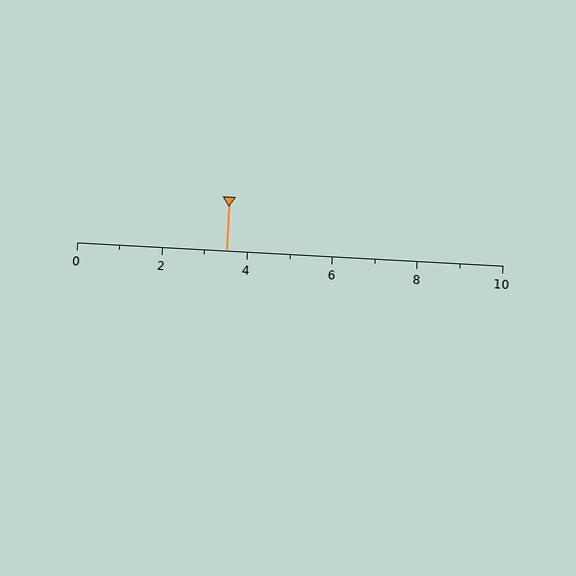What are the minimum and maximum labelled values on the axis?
The axis runs from 0 to 10.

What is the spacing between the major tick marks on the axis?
The major ticks are spaced 2 apart.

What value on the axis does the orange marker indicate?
The marker indicates approximately 3.5.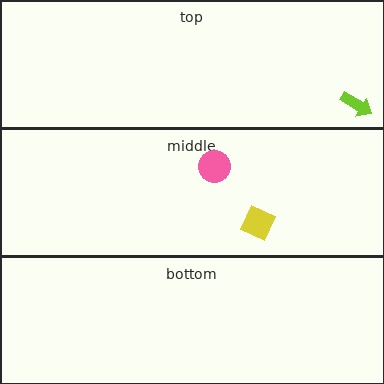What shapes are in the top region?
The lime arrow.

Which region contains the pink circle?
The middle region.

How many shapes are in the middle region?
2.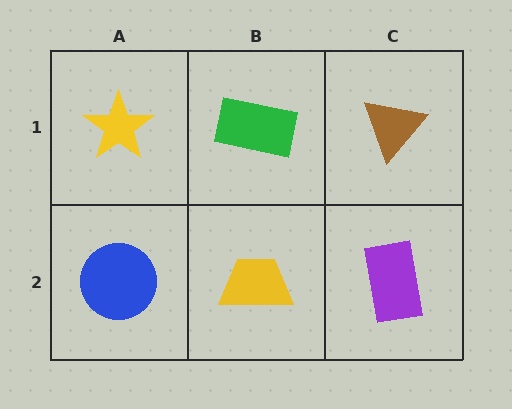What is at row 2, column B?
A yellow trapezoid.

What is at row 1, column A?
A yellow star.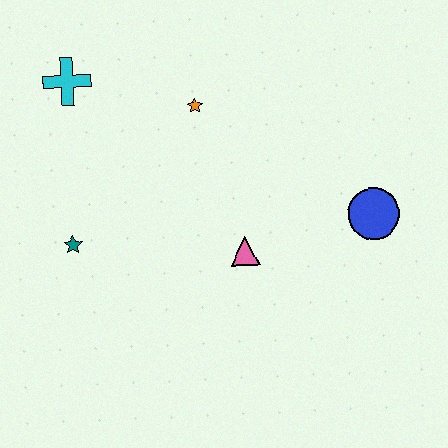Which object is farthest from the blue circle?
The cyan cross is farthest from the blue circle.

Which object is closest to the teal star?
The cyan cross is closest to the teal star.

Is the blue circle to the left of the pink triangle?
No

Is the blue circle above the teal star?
Yes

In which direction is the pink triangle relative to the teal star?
The pink triangle is to the right of the teal star.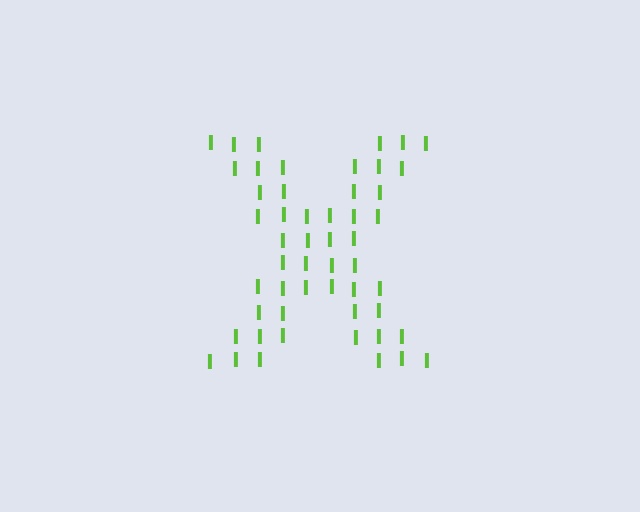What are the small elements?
The small elements are letter I's.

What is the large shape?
The large shape is the letter X.